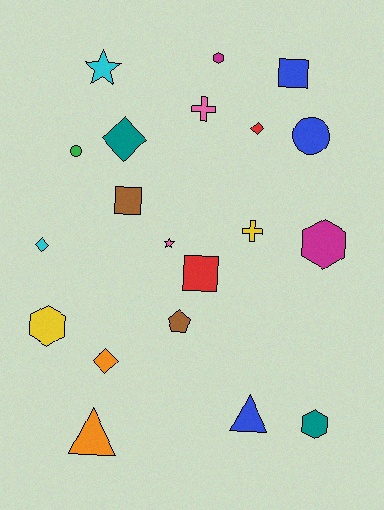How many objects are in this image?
There are 20 objects.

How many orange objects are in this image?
There are 2 orange objects.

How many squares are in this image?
There are 3 squares.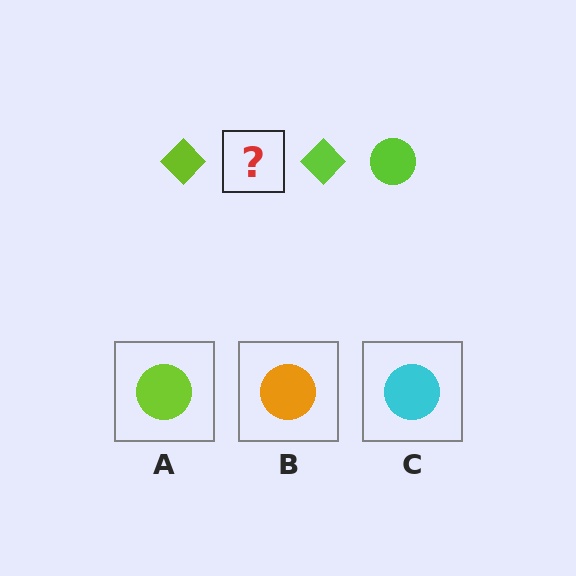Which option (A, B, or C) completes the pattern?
A.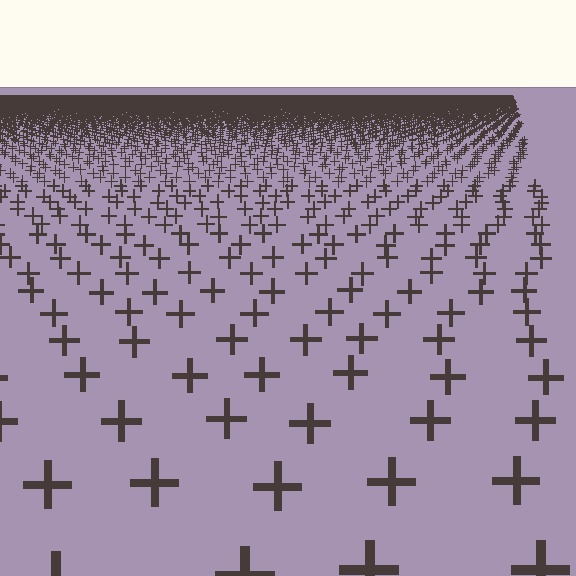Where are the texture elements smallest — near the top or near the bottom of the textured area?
Near the top.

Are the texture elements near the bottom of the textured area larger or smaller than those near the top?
Larger. Near the bottom, elements are closer to the viewer and appear at a bigger on-screen size.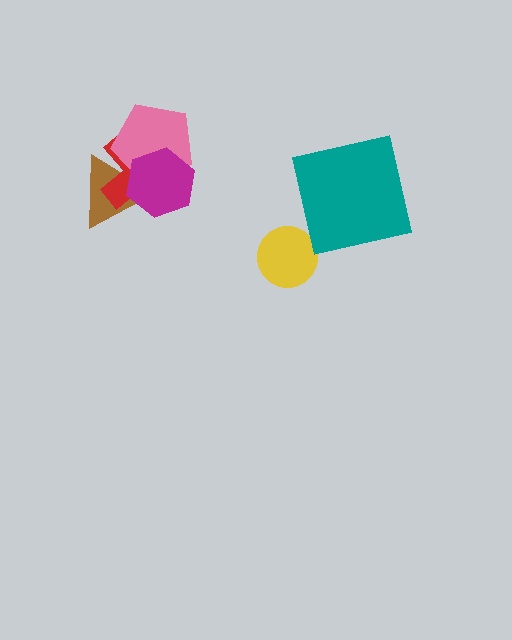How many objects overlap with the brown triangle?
3 objects overlap with the brown triangle.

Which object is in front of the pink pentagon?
The magenta hexagon is in front of the pink pentagon.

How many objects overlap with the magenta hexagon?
3 objects overlap with the magenta hexagon.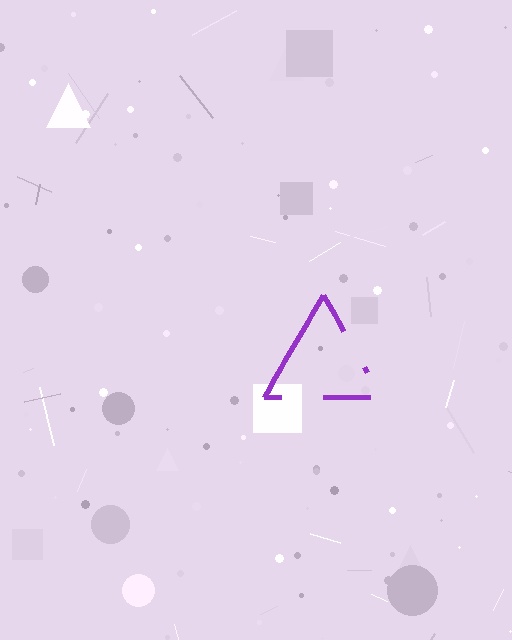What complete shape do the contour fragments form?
The contour fragments form a triangle.